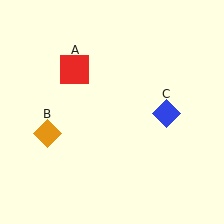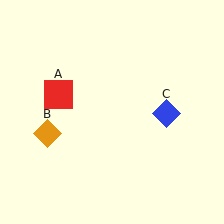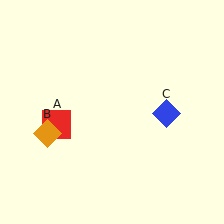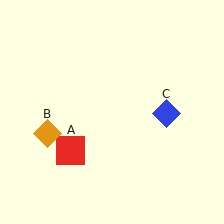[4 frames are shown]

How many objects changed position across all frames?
1 object changed position: red square (object A).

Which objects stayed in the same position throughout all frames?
Orange diamond (object B) and blue diamond (object C) remained stationary.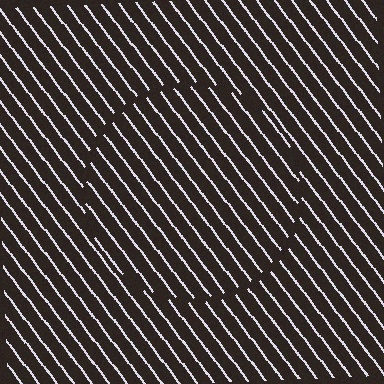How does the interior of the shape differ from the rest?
The interior of the shape contains the same grating, shifted by half a period — the contour is defined by the phase discontinuity where line-ends from the inner and outer gratings abut.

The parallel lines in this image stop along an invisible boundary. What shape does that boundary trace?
An illusory circle. The interior of the shape contains the same grating, shifted by half a period — the contour is defined by the phase discontinuity where line-ends from the inner and outer gratings abut.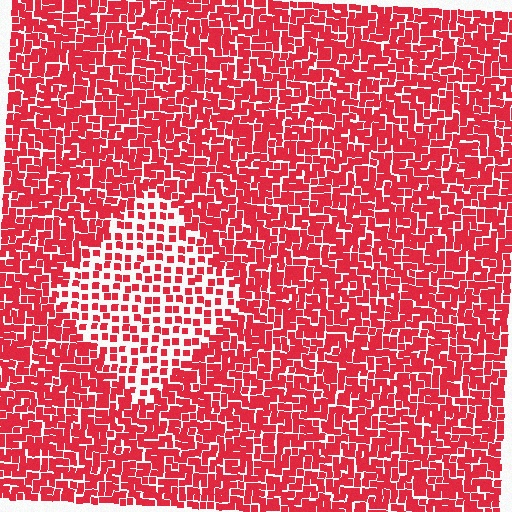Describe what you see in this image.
The image contains small red elements arranged at two different densities. A diamond-shaped region is visible where the elements are less densely packed than the surrounding area.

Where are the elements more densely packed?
The elements are more densely packed outside the diamond boundary.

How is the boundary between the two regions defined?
The boundary is defined by a change in element density (approximately 2.0x ratio). All elements are the same color, size, and shape.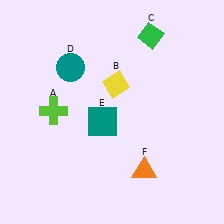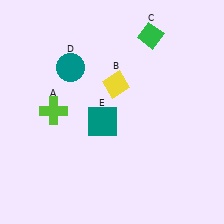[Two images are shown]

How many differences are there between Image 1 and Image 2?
There is 1 difference between the two images.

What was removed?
The orange triangle (F) was removed in Image 2.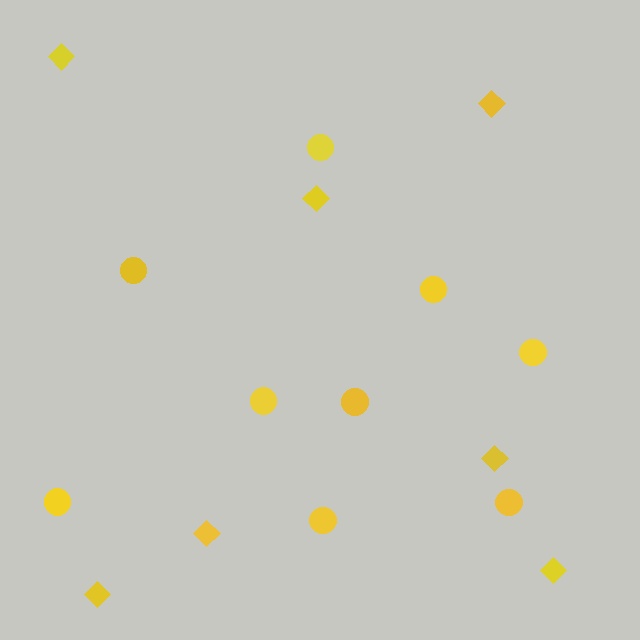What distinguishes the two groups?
There are 2 groups: one group of circles (9) and one group of diamonds (7).